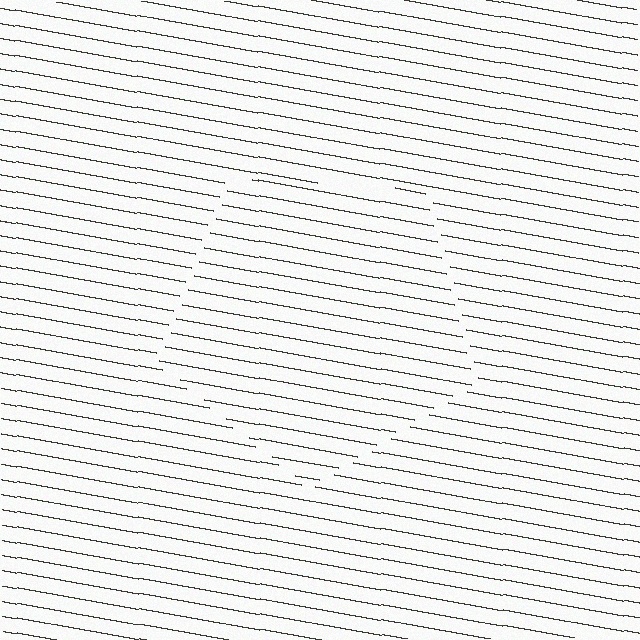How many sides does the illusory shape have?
5 sides — the line-ends trace a pentagon.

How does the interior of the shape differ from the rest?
The interior of the shape contains the same grating, shifted by half a period — the contour is defined by the phase discontinuity where line-ends from the inner and outer gratings abut.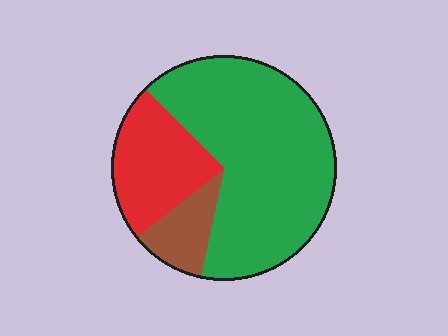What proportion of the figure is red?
Red covers 23% of the figure.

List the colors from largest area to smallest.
From largest to smallest: green, red, brown.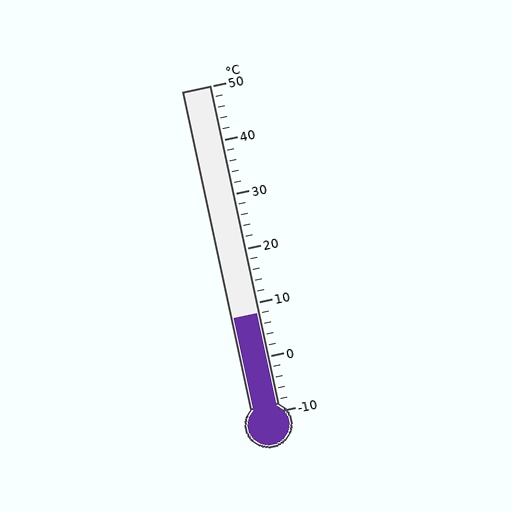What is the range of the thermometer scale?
The thermometer scale ranges from -10°C to 50°C.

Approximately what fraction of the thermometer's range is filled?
The thermometer is filled to approximately 30% of its range.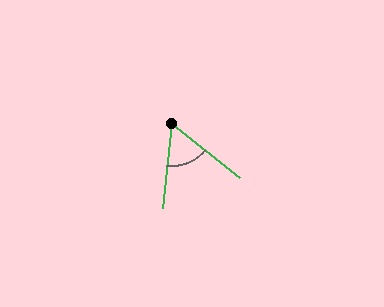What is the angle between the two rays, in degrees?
Approximately 58 degrees.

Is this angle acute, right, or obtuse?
It is acute.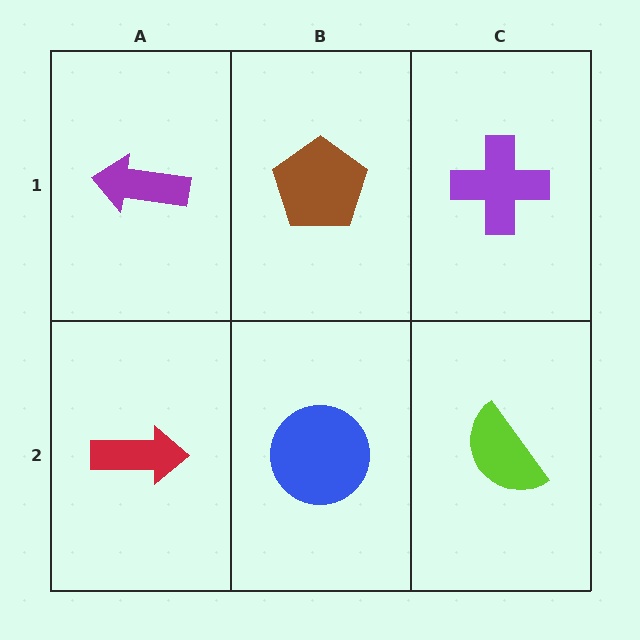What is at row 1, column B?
A brown pentagon.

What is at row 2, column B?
A blue circle.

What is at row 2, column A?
A red arrow.